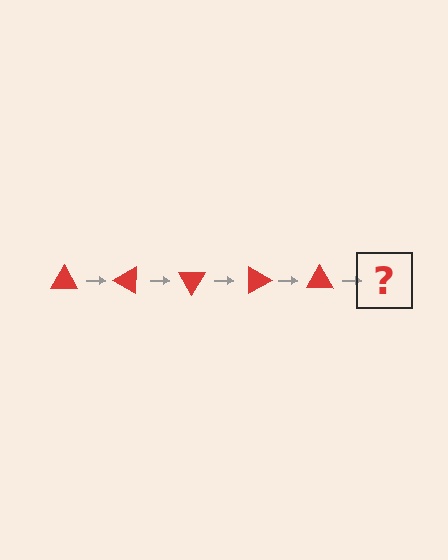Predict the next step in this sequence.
The next step is a red triangle rotated 150 degrees.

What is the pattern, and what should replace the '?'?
The pattern is that the triangle rotates 30 degrees each step. The '?' should be a red triangle rotated 150 degrees.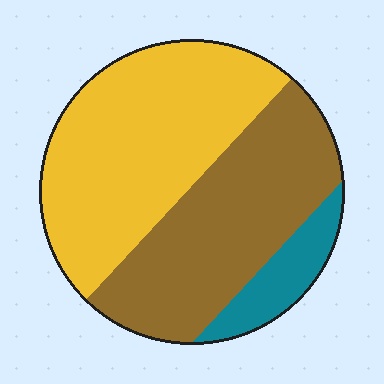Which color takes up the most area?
Yellow, at roughly 50%.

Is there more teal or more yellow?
Yellow.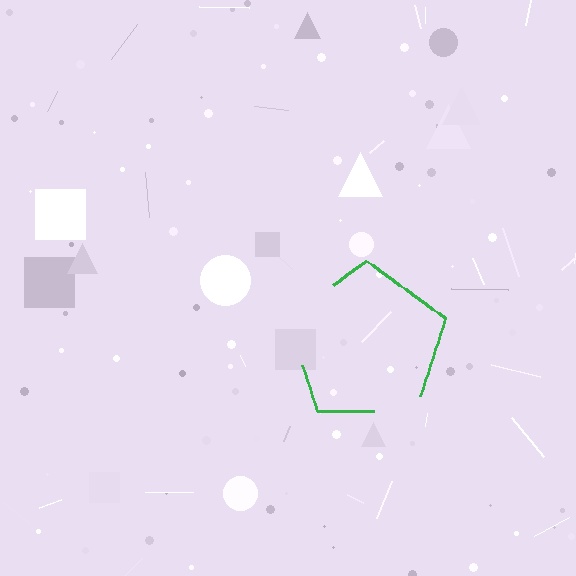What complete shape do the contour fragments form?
The contour fragments form a pentagon.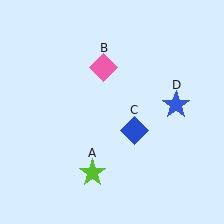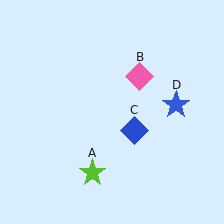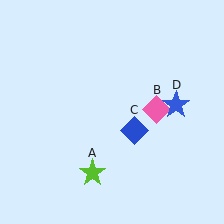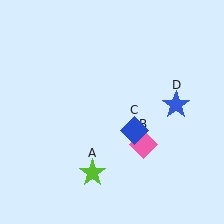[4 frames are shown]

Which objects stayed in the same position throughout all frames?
Lime star (object A) and blue diamond (object C) and blue star (object D) remained stationary.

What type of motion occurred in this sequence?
The pink diamond (object B) rotated clockwise around the center of the scene.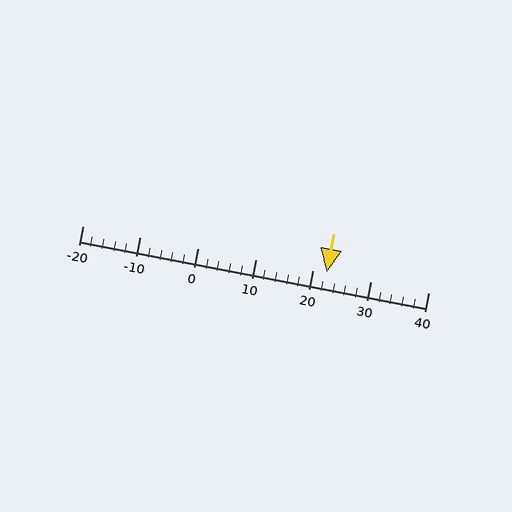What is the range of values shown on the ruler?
The ruler shows values from -20 to 40.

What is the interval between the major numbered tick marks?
The major tick marks are spaced 10 units apart.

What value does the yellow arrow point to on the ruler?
The yellow arrow points to approximately 22.